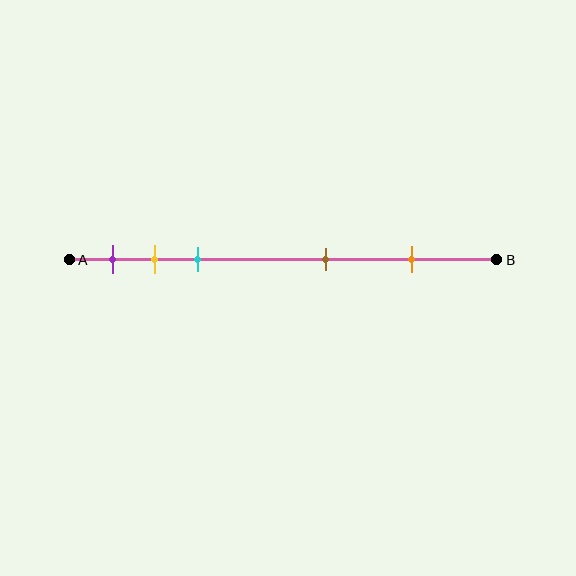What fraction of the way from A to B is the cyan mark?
The cyan mark is approximately 30% (0.3) of the way from A to B.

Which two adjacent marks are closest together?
The yellow and cyan marks are the closest adjacent pair.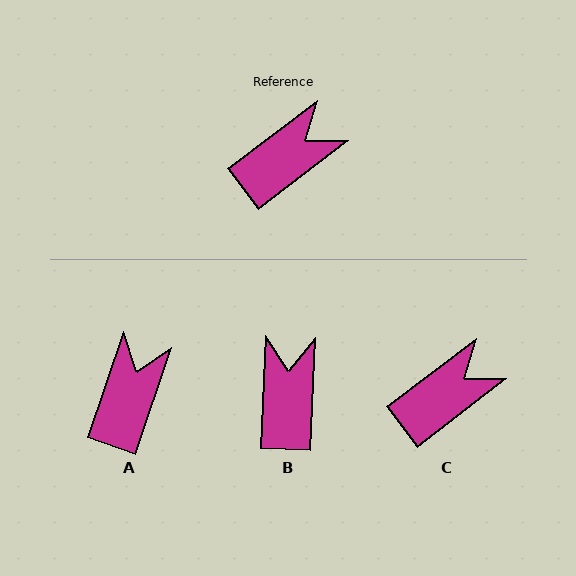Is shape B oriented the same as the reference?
No, it is off by about 50 degrees.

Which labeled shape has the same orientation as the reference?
C.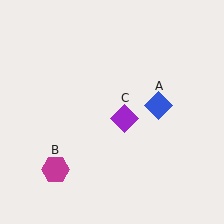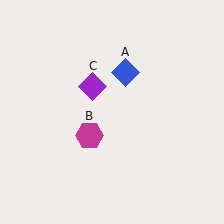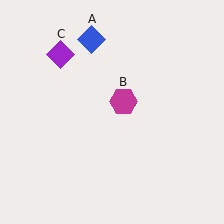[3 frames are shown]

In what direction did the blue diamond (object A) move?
The blue diamond (object A) moved up and to the left.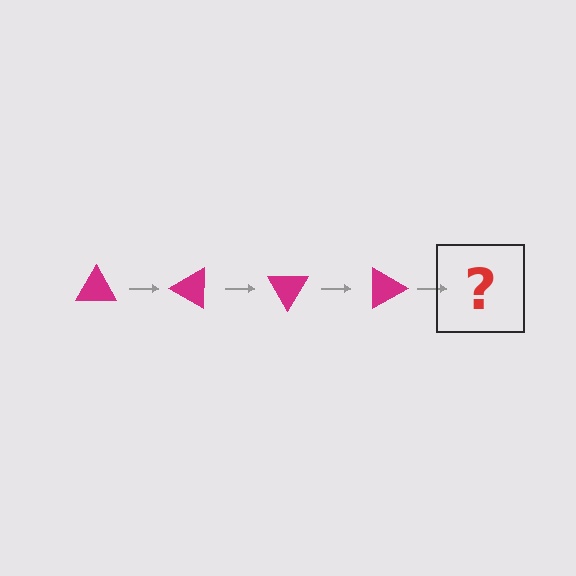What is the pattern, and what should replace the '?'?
The pattern is that the triangle rotates 30 degrees each step. The '?' should be a magenta triangle rotated 120 degrees.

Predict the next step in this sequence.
The next step is a magenta triangle rotated 120 degrees.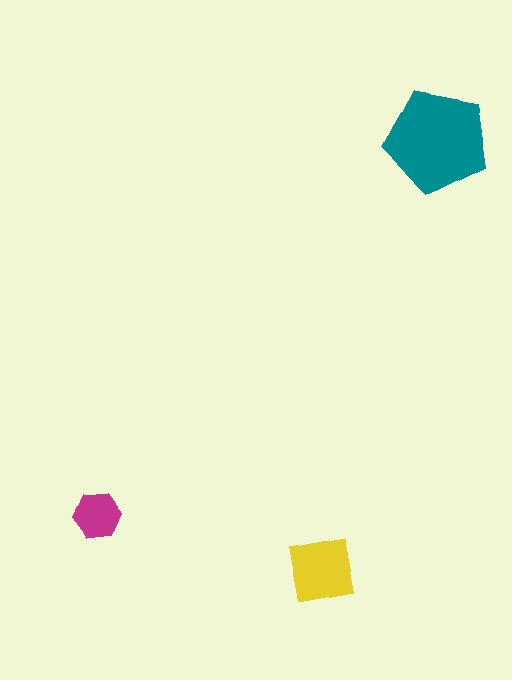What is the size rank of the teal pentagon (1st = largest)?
1st.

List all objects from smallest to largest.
The magenta hexagon, the yellow square, the teal pentagon.